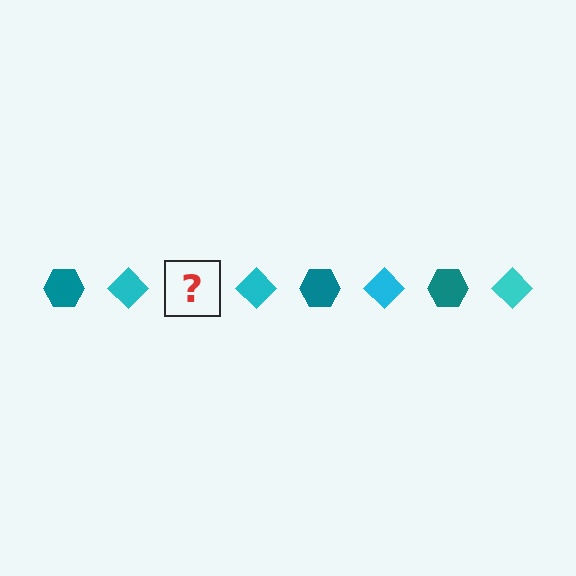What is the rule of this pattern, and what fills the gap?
The rule is that the pattern alternates between teal hexagon and cyan diamond. The gap should be filled with a teal hexagon.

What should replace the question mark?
The question mark should be replaced with a teal hexagon.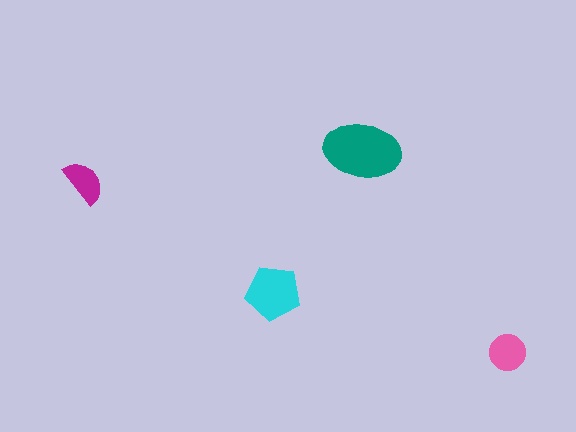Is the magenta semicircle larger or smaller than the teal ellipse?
Smaller.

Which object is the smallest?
The magenta semicircle.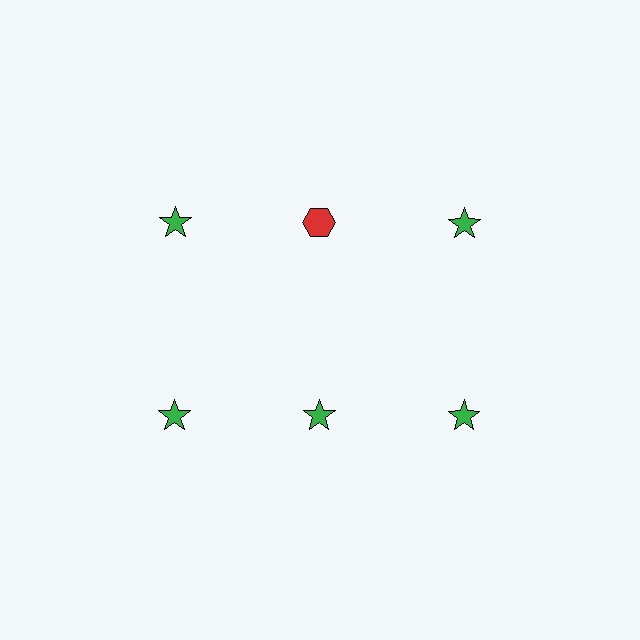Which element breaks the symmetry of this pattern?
The red hexagon in the top row, second from left column breaks the symmetry. All other shapes are green stars.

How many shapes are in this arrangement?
There are 6 shapes arranged in a grid pattern.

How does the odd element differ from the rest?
It differs in both color (red instead of green) and shape (hexagon instead of star).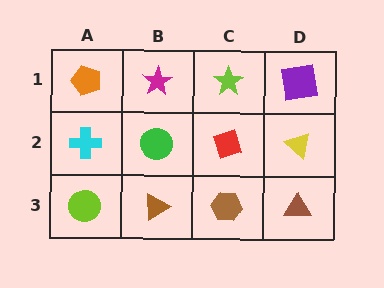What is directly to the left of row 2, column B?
A cyan cross.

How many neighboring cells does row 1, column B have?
3.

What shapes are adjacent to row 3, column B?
A green circle (row 2, column B), a lime circle (row 3, column A), a brown hexagon (row 3, column C).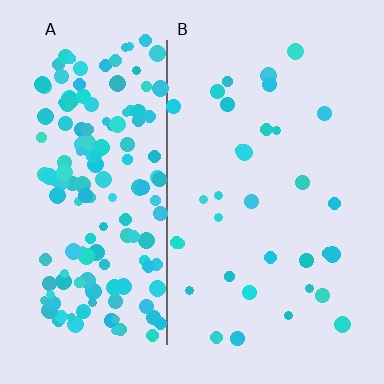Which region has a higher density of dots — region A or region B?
A (the left).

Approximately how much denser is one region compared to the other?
Approximately 5.0× — region A over region B.